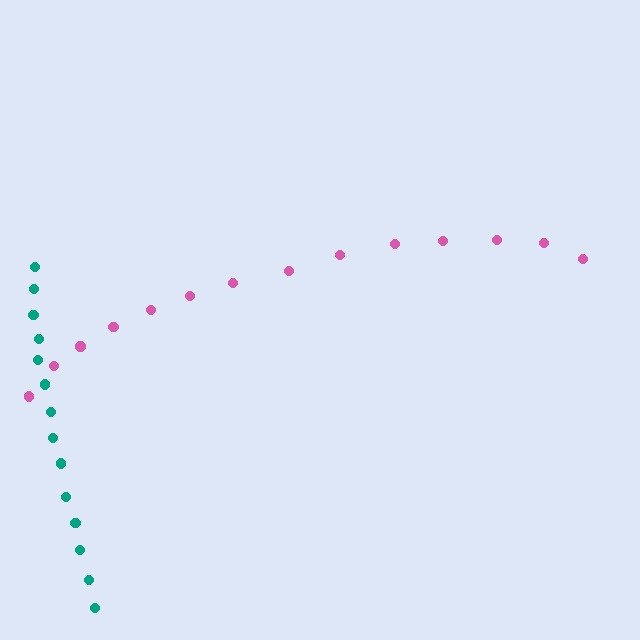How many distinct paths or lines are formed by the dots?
There are 2 distinct paths.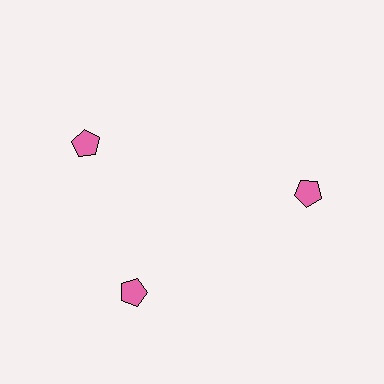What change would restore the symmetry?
The symmetry would be restored by rotating it back into even spacing with its neighbors so that all 3 pentagons sit at equal angles and equal distance from the center.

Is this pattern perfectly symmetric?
No. The 3 pink pentagons are arranged in a ring, but one element near the 11 o'clock position is rotated out of alignment along the ring, breaking the 3-fold rotational symmetry.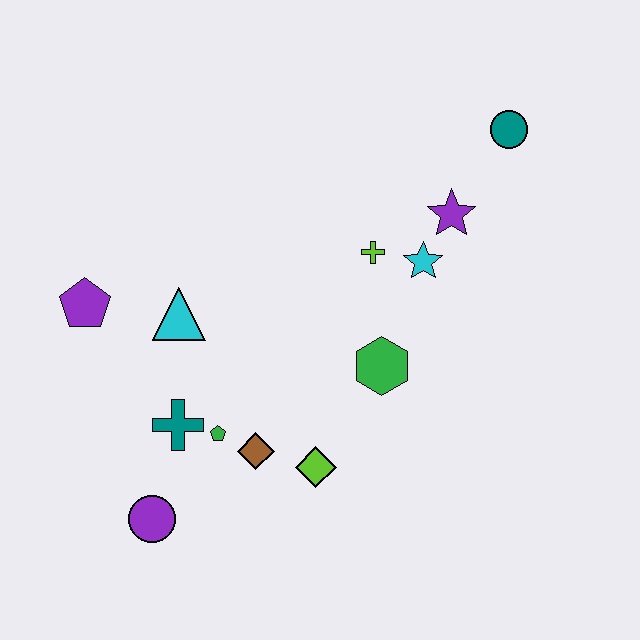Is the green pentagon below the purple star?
Yes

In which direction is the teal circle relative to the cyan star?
The teal circle is above the cyan star.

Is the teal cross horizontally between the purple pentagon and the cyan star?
Yes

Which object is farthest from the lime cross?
The purple circle is farthest from the lime cross.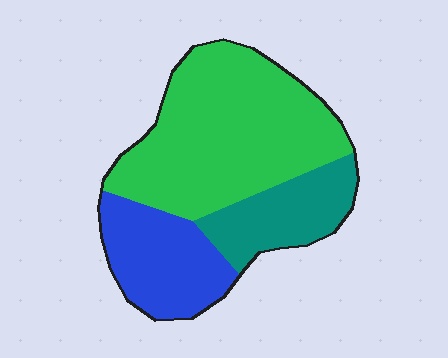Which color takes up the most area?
Green, at roughly 55%.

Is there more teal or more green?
Green.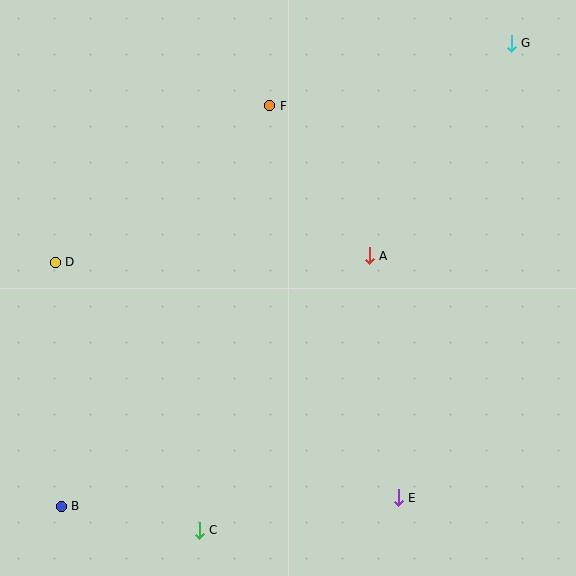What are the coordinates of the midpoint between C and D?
The midpoint between C and D is at (127, 396).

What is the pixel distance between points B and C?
The distance between B and C is 140 pixels.